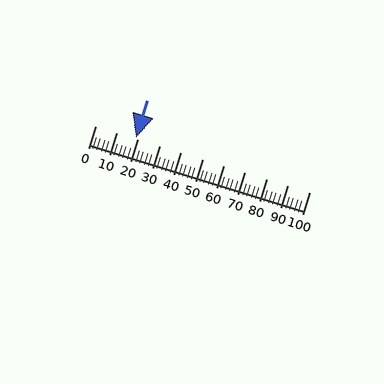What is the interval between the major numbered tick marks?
The major tick marks are spaced 10 units apart.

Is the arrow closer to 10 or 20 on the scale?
The arrow is closer to 20.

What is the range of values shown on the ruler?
The ruler shows values from 0 to 100.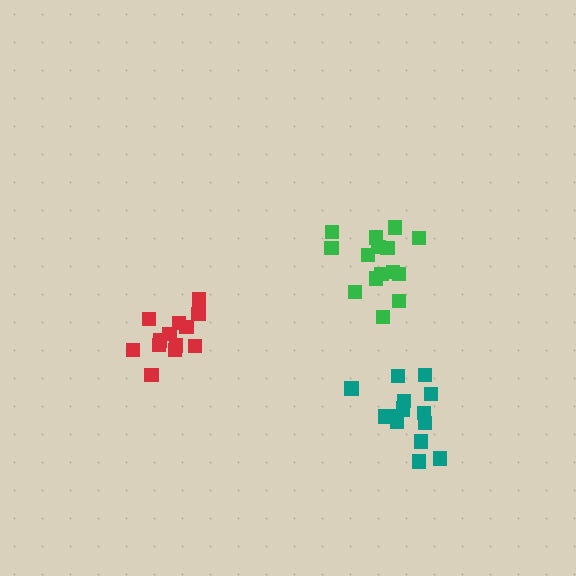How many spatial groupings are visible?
There are 3 spatial groupings.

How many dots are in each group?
Group 1: 13 dots, Group 2: 15 dots, Group 3: 15 dots (43 total).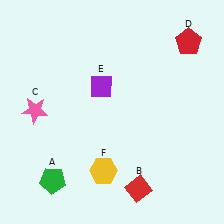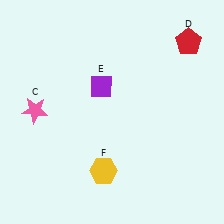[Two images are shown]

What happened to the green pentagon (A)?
The green pentagon (A) was removed in Image 2. It was in the bottom-left area of Image 1.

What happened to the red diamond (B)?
The red diamond (B) was removed in Image 2. It was in the bottom-right area of Image 1.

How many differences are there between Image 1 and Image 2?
There are 2 differences between the two images.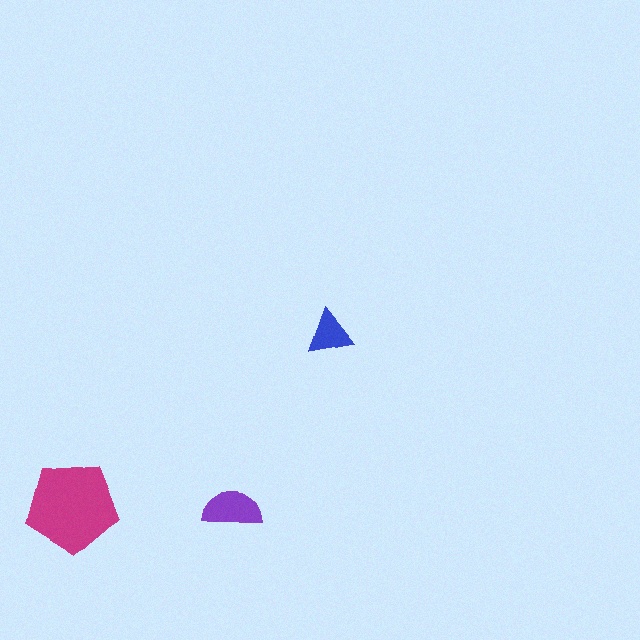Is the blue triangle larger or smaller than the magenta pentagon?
Smaller.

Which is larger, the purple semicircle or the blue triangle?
The purple semicircle.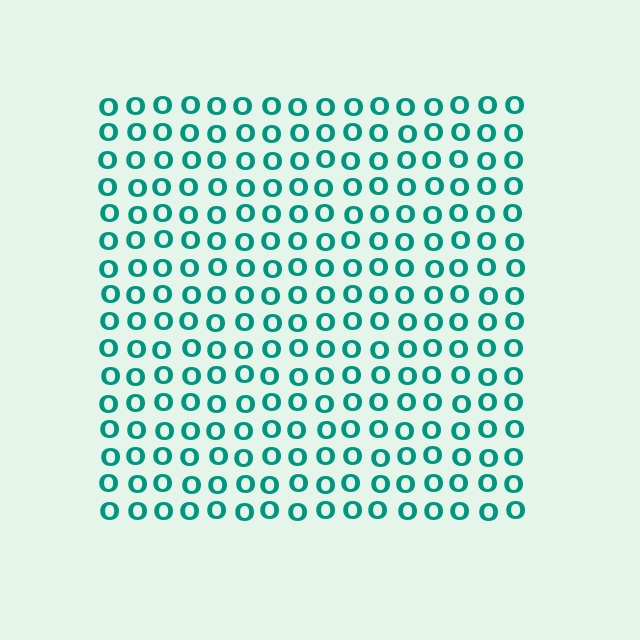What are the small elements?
The small elements are letter O's.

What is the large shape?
The large shape is a square.